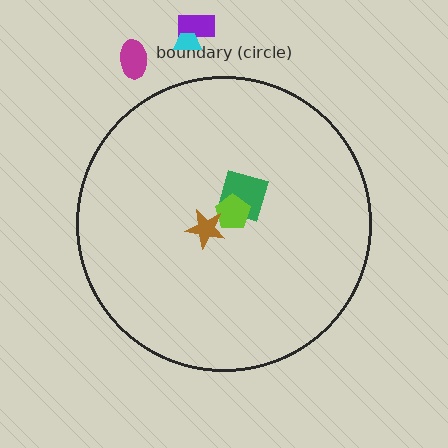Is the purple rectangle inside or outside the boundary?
Outside.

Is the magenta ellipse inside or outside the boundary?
Outside.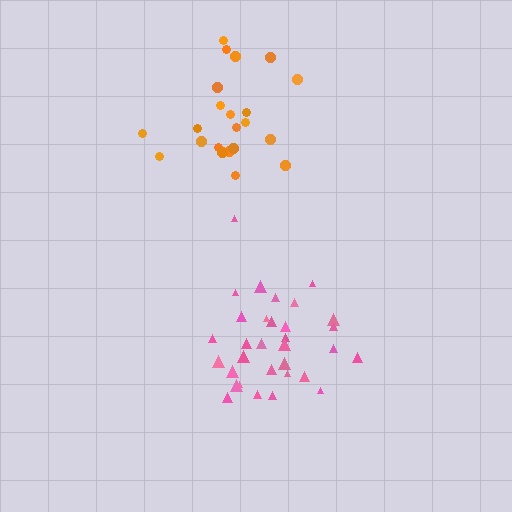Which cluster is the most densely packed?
Orange.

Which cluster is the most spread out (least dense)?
Pink.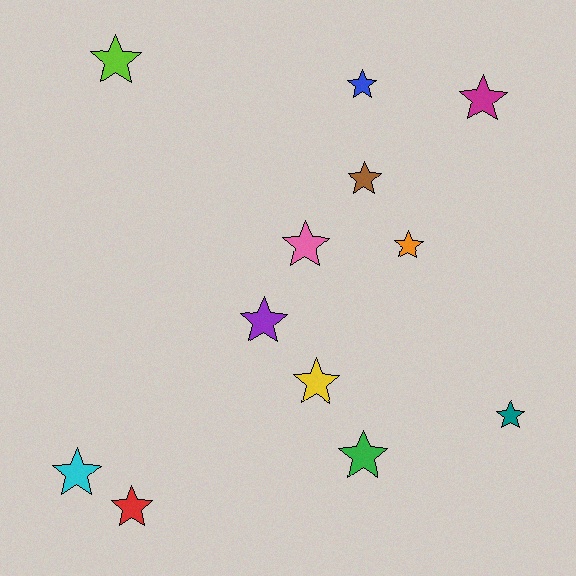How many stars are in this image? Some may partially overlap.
There are 12 stars.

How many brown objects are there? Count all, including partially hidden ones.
There is 1 brown object.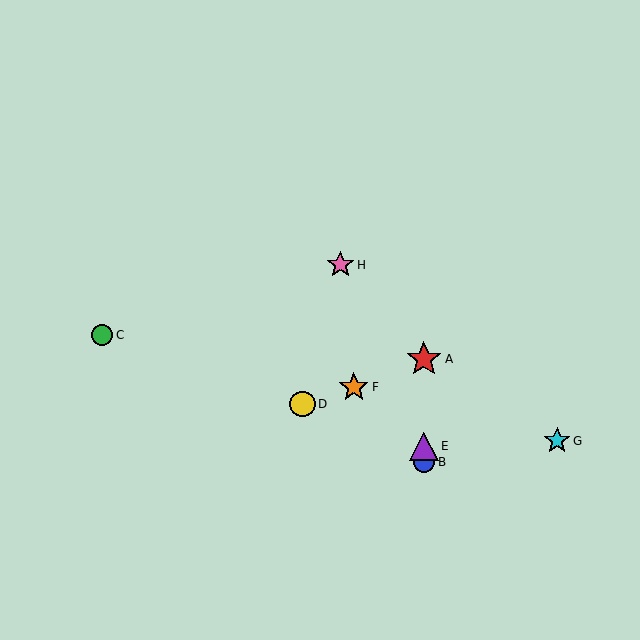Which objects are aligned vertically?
Objects A, B, E are aligned vertically.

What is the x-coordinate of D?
Object D is at x≈302.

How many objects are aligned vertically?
3 objects (A, B, E) are aligned vertically.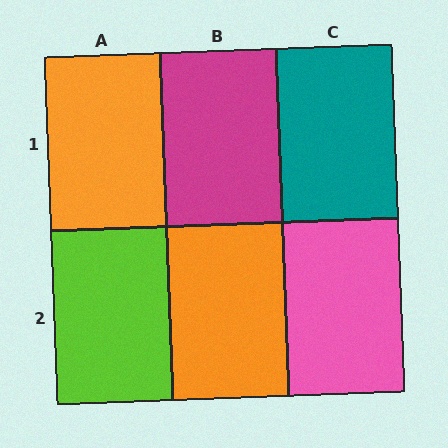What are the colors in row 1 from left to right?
Orange, magenta, teal.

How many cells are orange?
2 cells are orange.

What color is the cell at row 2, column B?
Orange.